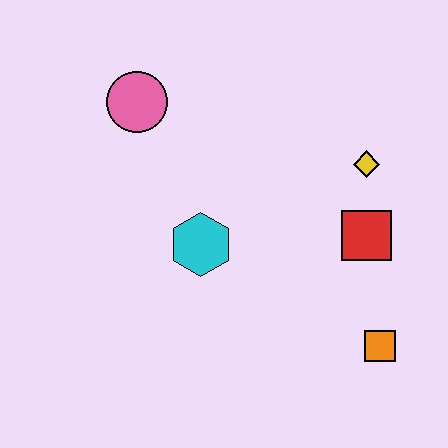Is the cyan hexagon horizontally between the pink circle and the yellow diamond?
Yes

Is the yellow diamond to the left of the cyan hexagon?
No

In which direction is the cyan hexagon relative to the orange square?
The cyan hexagon is to the left of the orange square.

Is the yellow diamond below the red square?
No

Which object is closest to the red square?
The yellow diamond is closest to the red square.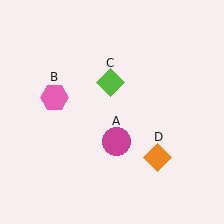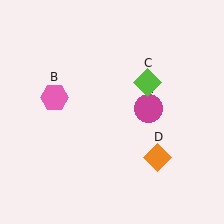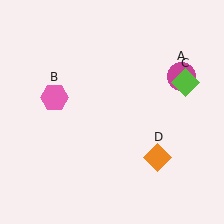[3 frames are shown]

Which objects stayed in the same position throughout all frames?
Pink hexagon (object B) and orange diamond (object D) remained stationary.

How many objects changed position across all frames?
2 objects changed position: magenta circle (object A), lime diamond (object C).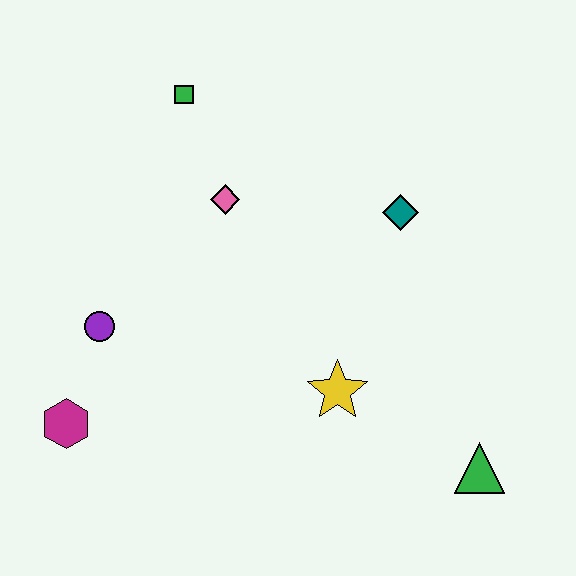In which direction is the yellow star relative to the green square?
The yellow star is below the green square.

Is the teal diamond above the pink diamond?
No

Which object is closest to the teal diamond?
The pink diamond is closest to the teal diamond.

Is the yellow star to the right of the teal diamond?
No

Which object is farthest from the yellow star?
The green square is farthest from the yellow star.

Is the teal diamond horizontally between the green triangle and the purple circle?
Yes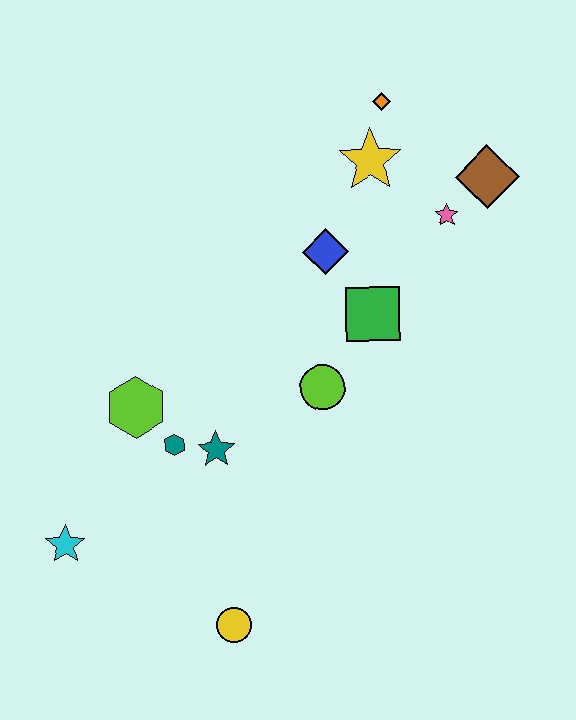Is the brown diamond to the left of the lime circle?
No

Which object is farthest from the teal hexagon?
The brown diamond is farthest from the teal hexagon.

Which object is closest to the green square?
The blue diamond is closest to the green square.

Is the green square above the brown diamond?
No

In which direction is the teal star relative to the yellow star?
The teal star is below the yellow star.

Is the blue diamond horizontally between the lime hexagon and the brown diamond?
Yes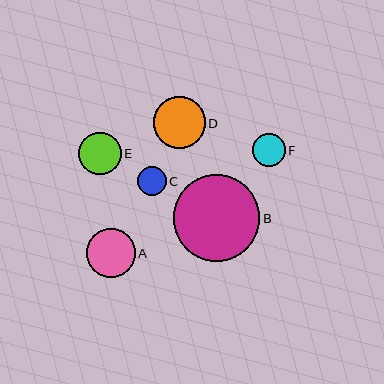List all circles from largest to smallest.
From largest to smallest: B, D, A, E, F, C.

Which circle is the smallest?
Circle C is the smallest with a size of approximately 29 pixels.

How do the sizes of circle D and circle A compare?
Circle D and circle A are approximately the same size.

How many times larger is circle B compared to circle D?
Circle B is approximately 1.7 times the size of circle D.